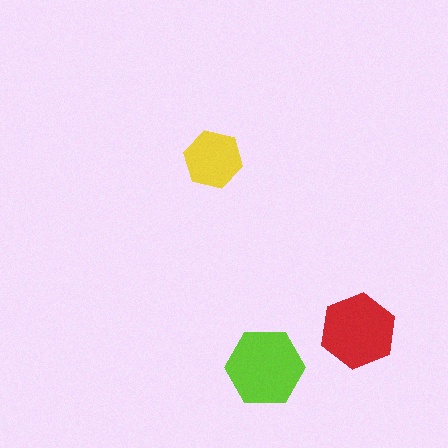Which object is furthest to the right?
The red hexagon is rightmost.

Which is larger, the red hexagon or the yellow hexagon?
The red one.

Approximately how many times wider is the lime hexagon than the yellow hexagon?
About 1.5 times wider.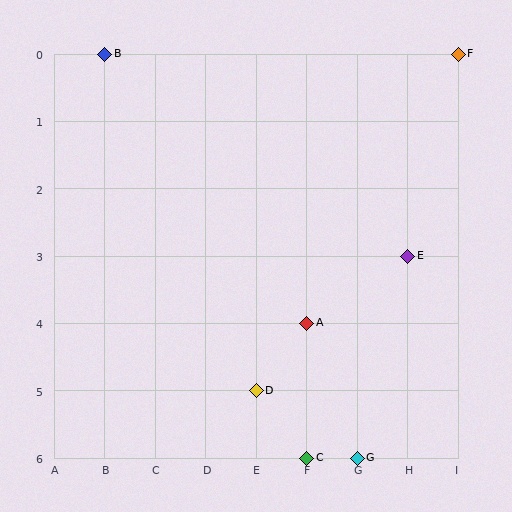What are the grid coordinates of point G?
Point G is at grid coordinates (G, 6).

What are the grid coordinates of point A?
Point A is at grid coordinates (F, 4).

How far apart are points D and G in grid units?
Points D and G are 2 columns and 1 row apart (about 2.2 grid units diagonally).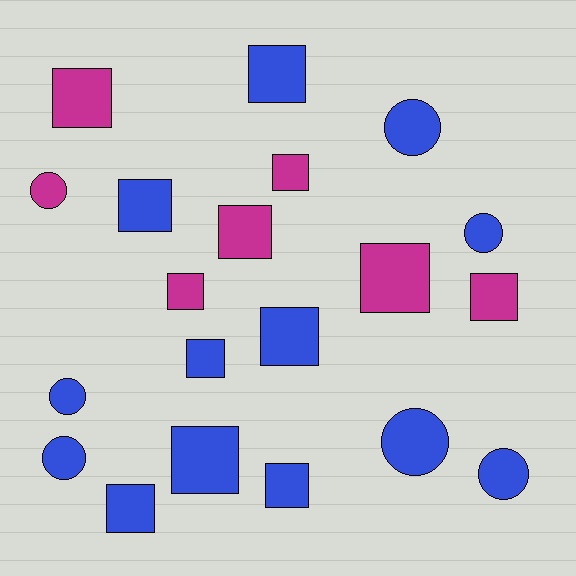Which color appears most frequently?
Blue, with 13 objects.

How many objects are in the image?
There are 20 objects.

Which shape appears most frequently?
Square, with 13 objects.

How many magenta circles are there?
There is 1 magenta circle.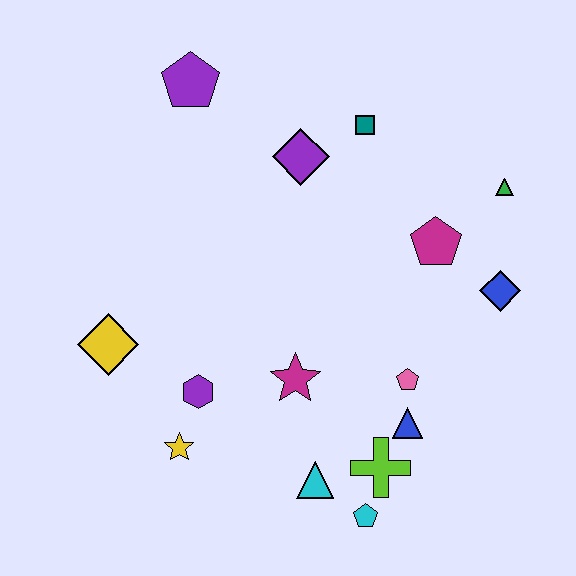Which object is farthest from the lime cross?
The purple pentagon is farthest from the lime cross.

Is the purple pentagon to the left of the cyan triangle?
Yes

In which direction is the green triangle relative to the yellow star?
The green triangle is to the right of the yellow star.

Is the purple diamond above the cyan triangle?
Yes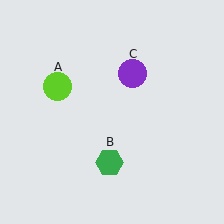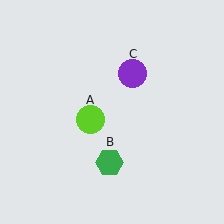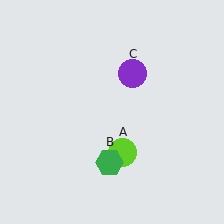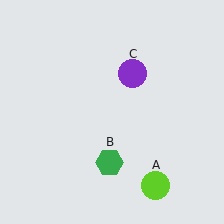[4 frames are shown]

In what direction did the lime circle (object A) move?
The lime circle (object A) moved down and to the right.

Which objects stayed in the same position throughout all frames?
Green hexagon (object B) and purple circle (object C) remained stationary.